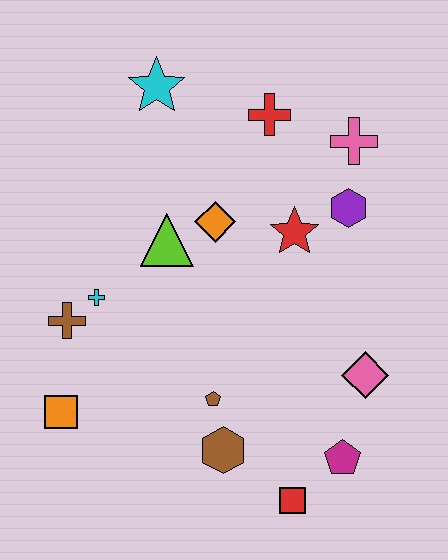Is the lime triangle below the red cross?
Yes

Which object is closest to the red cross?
The pink cross is closest to the red cross.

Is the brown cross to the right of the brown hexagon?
No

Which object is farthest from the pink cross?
The orange square is farthest from the pink cross.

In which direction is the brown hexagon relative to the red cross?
The brown hexagon is below the red cross.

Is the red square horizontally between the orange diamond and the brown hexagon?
No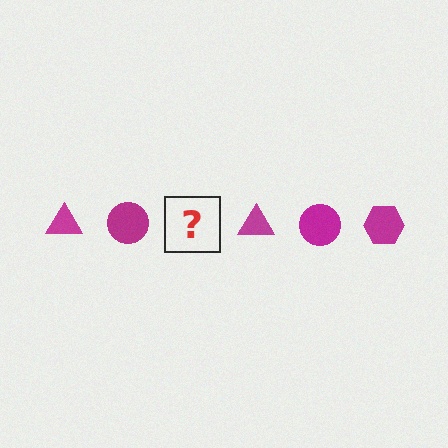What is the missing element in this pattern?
The missing element is a magenta hexagon.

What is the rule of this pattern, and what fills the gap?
The rule is that the pattern cycles through triangle, circle, hexagon shapes in magenta. The gap should be filled with a magenta hexagon.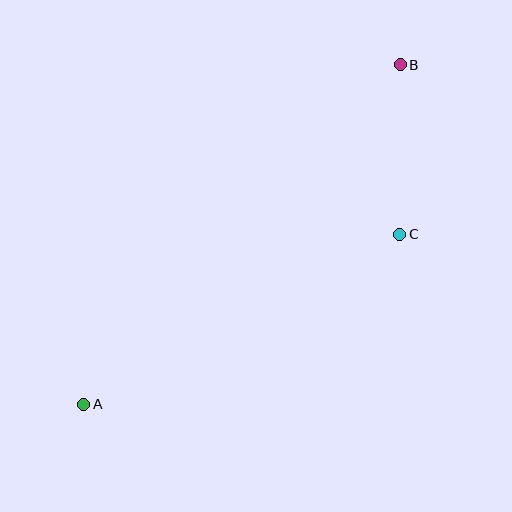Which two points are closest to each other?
Points B and C are closest to each other.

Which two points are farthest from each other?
Points A and B are farthest from each other.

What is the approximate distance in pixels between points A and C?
The distance between A and C is approximately 359 pixels.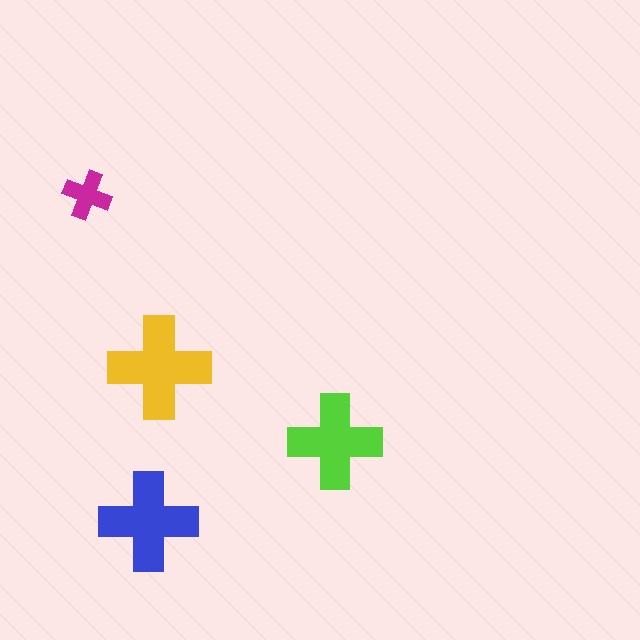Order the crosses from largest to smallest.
the yellow one, the blue one, the lime one, the magenta one.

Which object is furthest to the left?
The magenta cross is leftmost.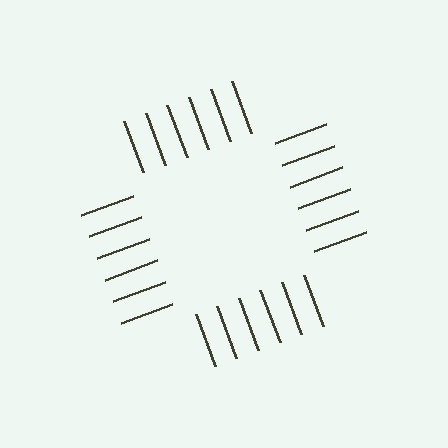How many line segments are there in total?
24 — 6 along each of the 4 edges.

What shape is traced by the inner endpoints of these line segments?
An illusory square — the line segments terminate on its edges but no continuous stroke is drawn.